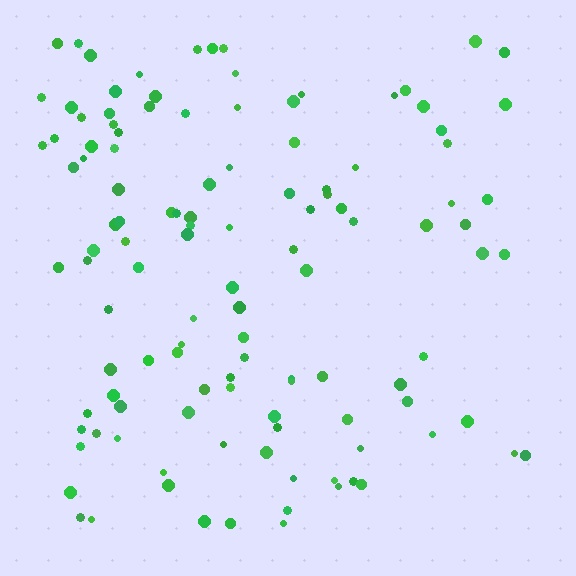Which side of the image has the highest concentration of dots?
The left.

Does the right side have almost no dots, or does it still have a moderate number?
Still a moderate number, just noticeably fewer than the left.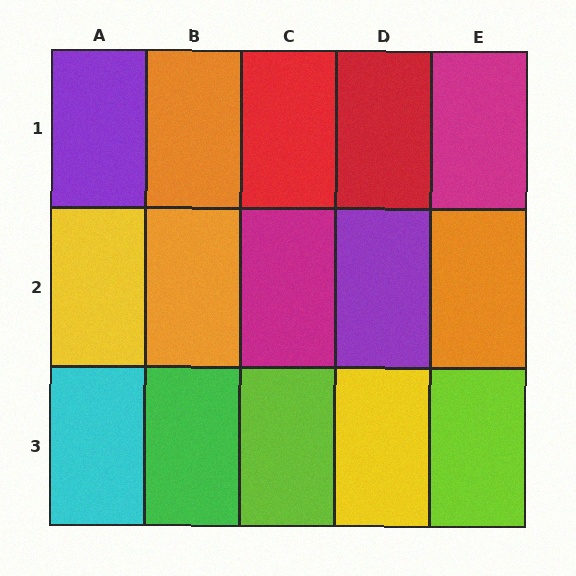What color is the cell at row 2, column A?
Yellow.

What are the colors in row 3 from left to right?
Cyan, green, lime, yellow, lime.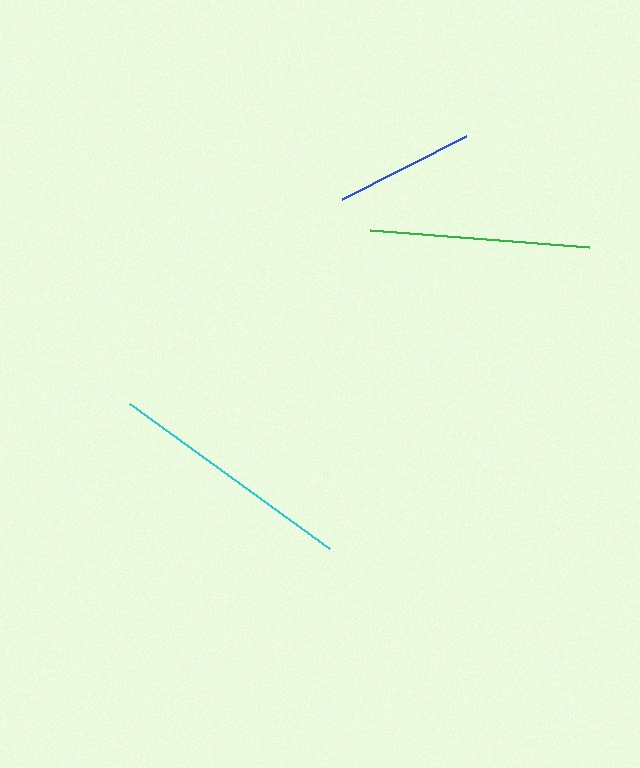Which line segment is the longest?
The cyan line is the longest at approximately 248 pixels.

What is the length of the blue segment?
The blue segment is approximately 139 pixels long.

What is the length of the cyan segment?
The cyan segment is approximately 248 pixels long.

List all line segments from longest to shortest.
From longest to shortest: cyan, green, blue.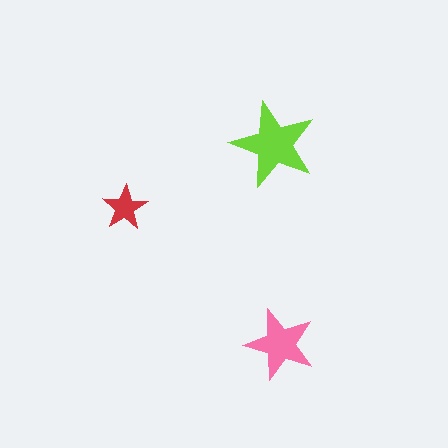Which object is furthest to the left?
The red star is leftmost.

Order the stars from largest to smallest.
the lime one, the pink one, the red one.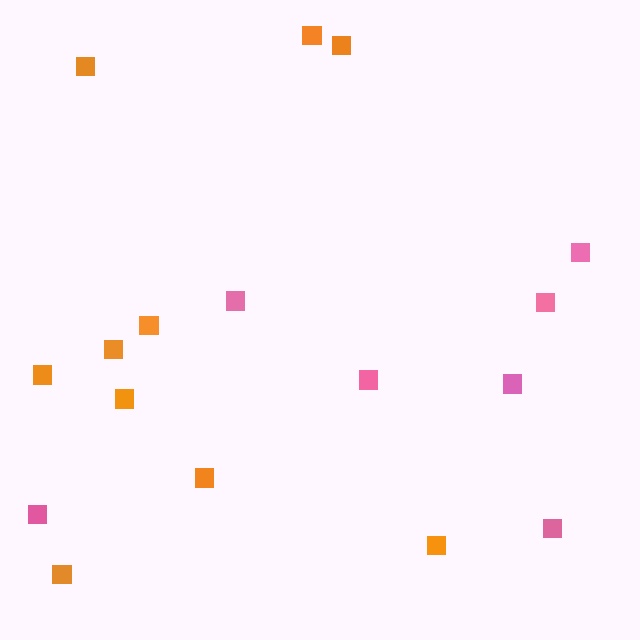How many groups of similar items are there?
There are 2 groups: one group of pink squares (7) and one group of orange squares (10).